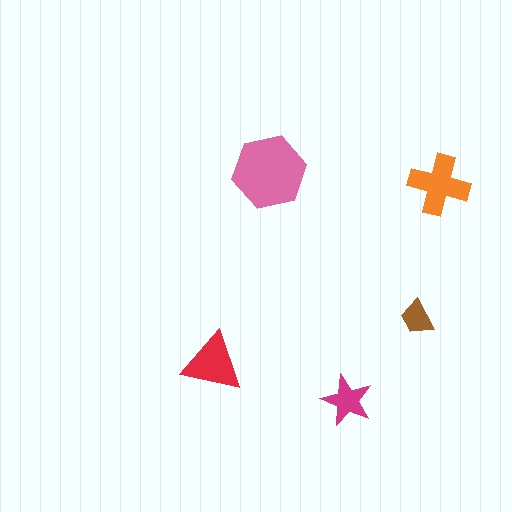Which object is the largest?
The pink hexagon.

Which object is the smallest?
The brown trapezoid.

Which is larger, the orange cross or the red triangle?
The orange cross.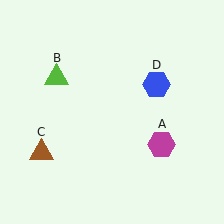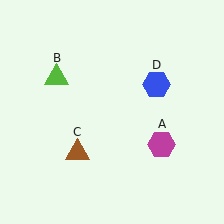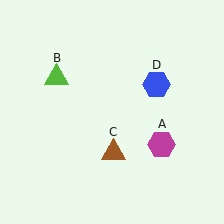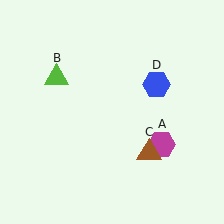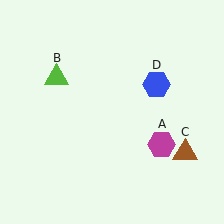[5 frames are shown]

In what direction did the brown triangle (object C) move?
The brown triangle (object C) moved right.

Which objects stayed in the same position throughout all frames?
Magenta hexagon (object A) and lime triangle (object B) and blue hexagon (object D) remained stationary.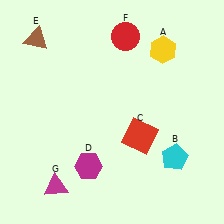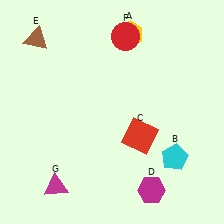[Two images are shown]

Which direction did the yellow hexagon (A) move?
The yellow hexagon (A) moved left.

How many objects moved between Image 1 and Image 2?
2 objects moved between the two images.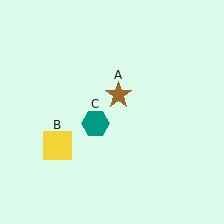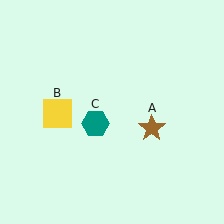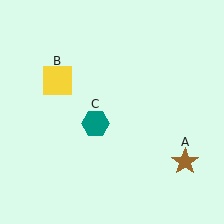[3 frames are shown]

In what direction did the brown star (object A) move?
The brown star (object A) moved down and to the right.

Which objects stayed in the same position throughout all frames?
Teal hexagon (object C) remained stationary.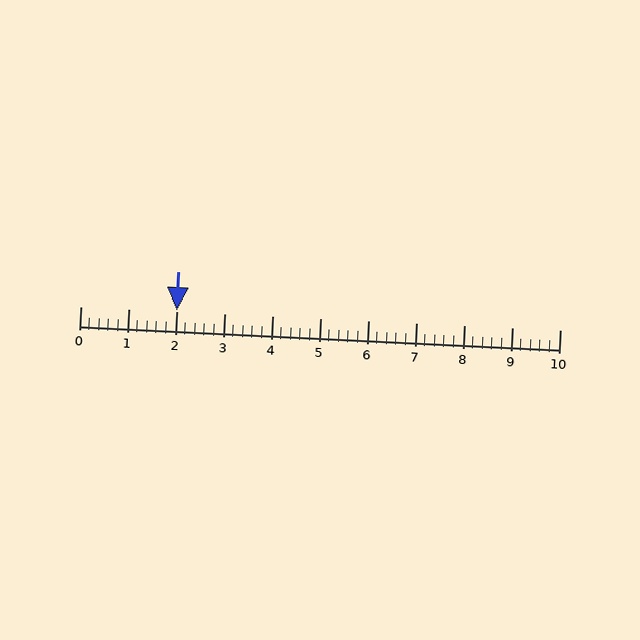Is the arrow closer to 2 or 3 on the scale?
The arrow is closer to 2.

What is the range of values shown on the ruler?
The ruler shows values from 0 to 10.